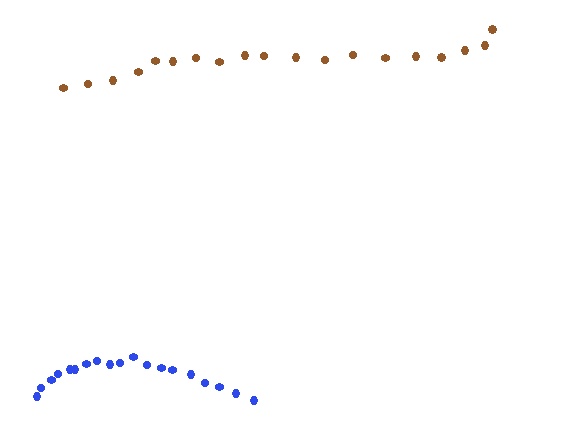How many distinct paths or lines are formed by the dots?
There are 2 distinct paths.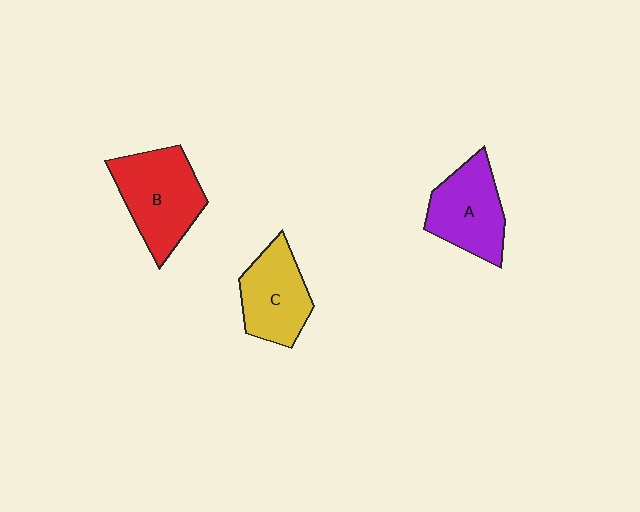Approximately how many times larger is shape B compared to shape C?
Approximately 1.2 times.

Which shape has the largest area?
Shape B (red).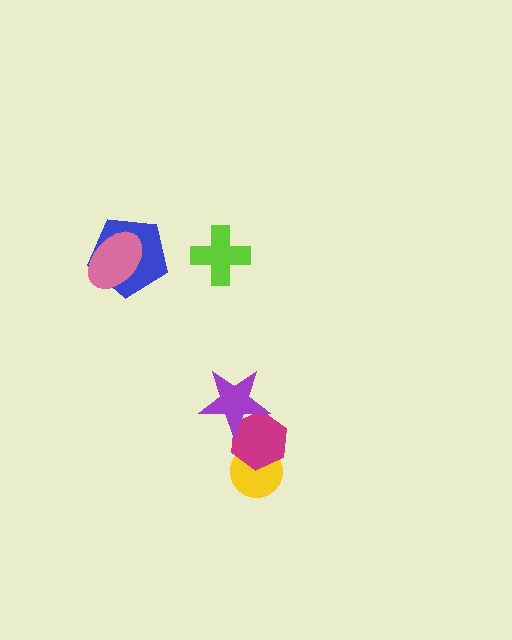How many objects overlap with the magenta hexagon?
2 objects overlap with the magenta hexagon.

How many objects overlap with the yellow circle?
1 object overlaps with the yellow circle.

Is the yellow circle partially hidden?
Yes, it is partially covered by another shape.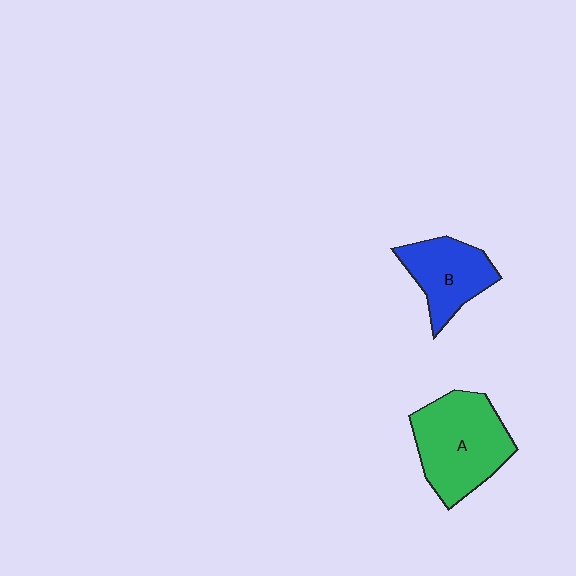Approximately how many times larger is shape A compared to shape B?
Approximately 1.5 times.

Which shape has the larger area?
Shape A (green).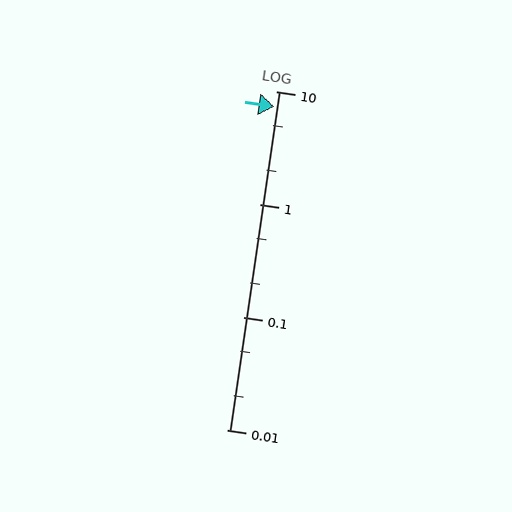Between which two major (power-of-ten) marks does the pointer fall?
The pointer is between 1 and 10.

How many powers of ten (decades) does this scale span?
The scale spans 3 decades, from 0.01 to 10.